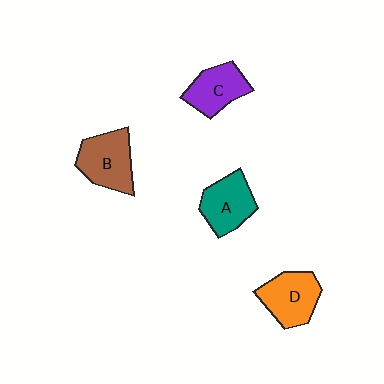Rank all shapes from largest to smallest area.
From largest to smallest: B (brown), D (orange), A (teal), C (purple).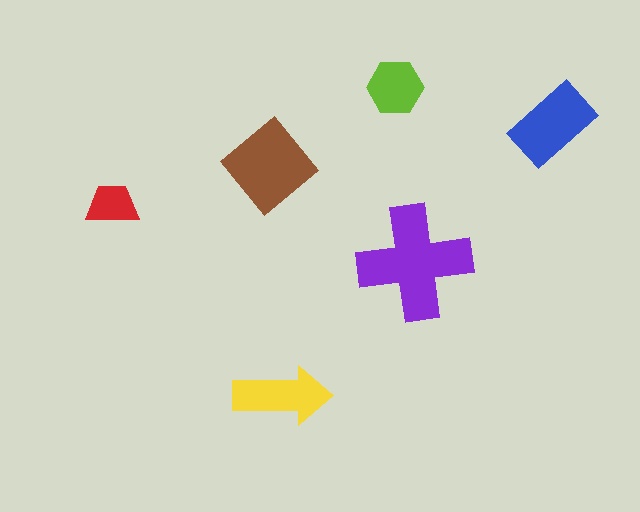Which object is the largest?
The purple cross.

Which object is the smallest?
The red trapezoid.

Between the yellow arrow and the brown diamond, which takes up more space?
The brown diamond.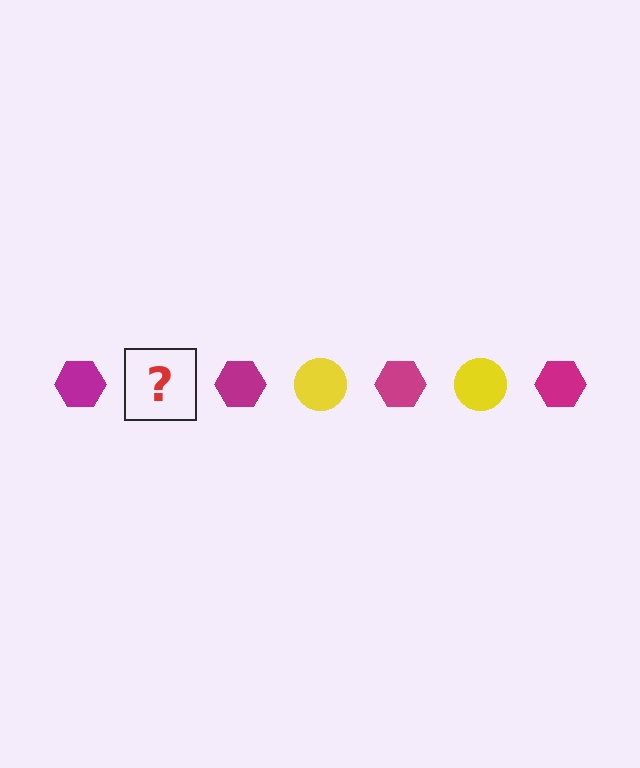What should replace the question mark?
The question mark should be replaced with a yellow circle.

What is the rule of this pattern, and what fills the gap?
The rule is that the pattern alternates between magenta hexagon and yellow circle. The gap should be filled with a yellow circle.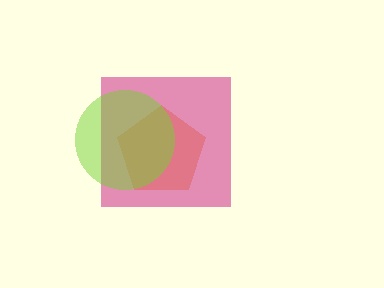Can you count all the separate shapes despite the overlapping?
Yes, there are 3 separate shapes.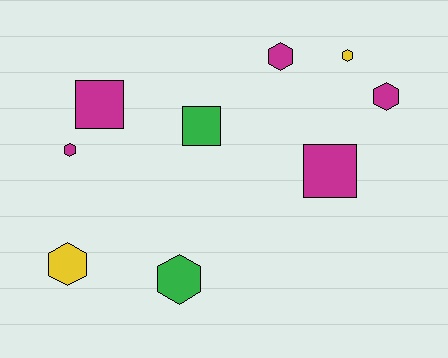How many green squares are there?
There is 1 green square.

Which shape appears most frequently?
Hexagon, with 6 objects.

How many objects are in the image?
There are 9 objects.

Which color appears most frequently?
Magenta, with 5 objects.